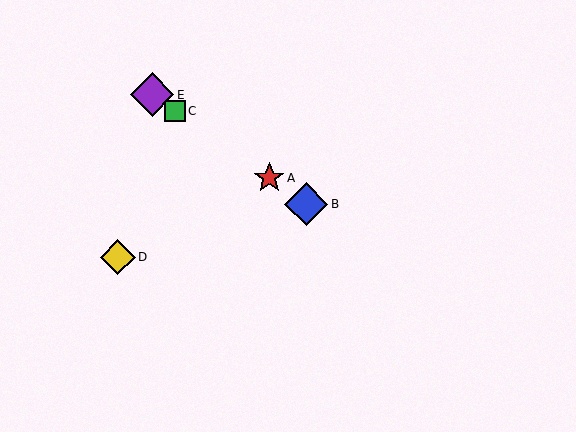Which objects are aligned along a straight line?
Objects A, B, C, E are aligned along a straight line.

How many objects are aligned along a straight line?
4 objects (A, B, C, E) are aligned along a straight line.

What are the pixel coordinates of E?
Object E is at (152, 95).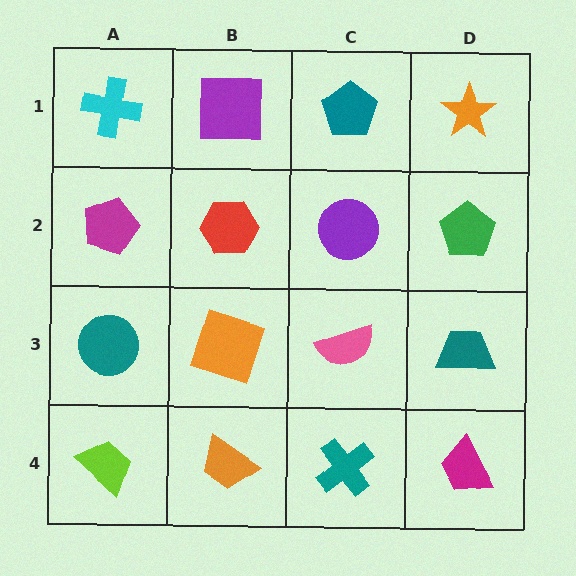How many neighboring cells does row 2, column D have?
3.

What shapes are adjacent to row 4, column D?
A teal trapezoid (row 3, column D), a teal cross (row 4, column C).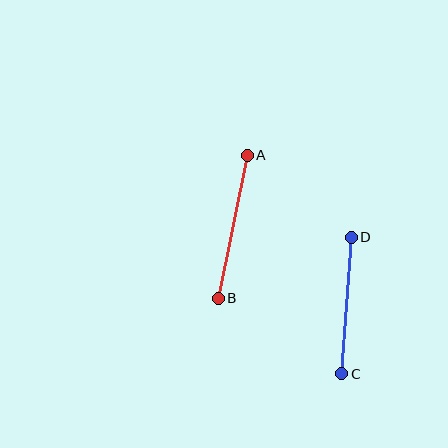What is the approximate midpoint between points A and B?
The midpoint is at approximately (233, 227) pixels.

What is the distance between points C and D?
The distance is approximately 137 pixels.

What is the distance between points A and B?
The distance is approximately 146 pixels.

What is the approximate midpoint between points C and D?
The midpoint is at approximately (347, 306) pixels.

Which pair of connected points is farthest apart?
Points A and B are farthest apart.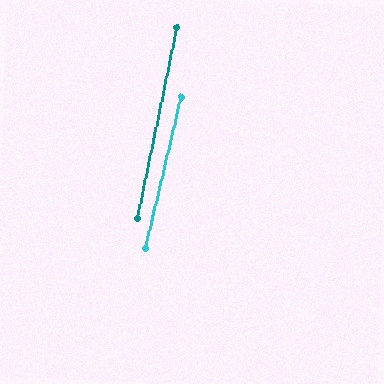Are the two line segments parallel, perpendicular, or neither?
Parallel — their directions differ by only 1.6°.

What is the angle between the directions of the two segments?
Approximately 2 degrees.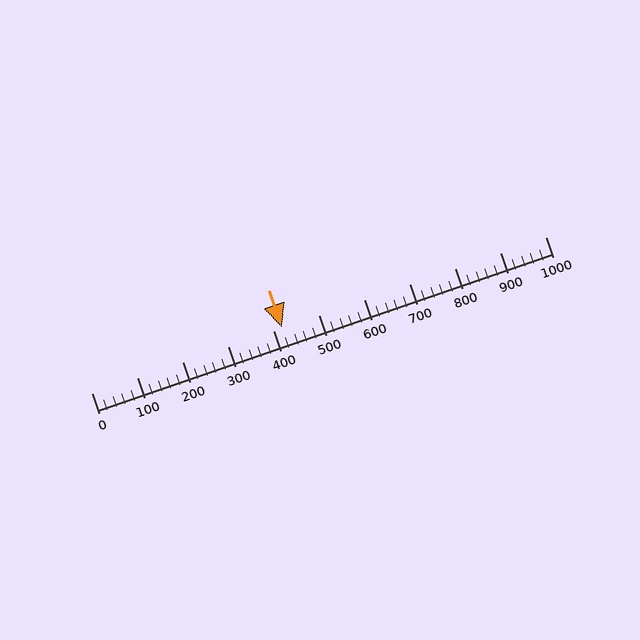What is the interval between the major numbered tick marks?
The major tick marks are spaced 100 units apart.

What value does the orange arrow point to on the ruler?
The orange arrow points to approximately 420.